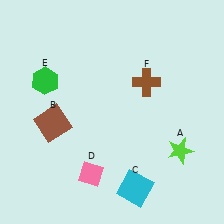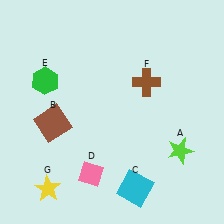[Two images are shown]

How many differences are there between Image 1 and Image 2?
There is 1 difference between the two images.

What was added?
A yellow star (G) was added in Image 2.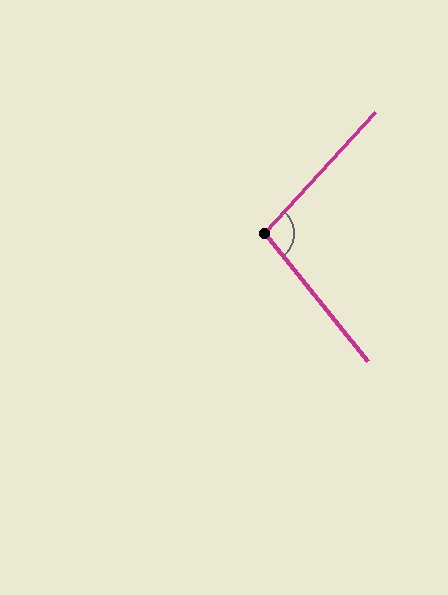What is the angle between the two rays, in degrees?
Approximately 99 degrees.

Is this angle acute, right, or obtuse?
It is obtuse.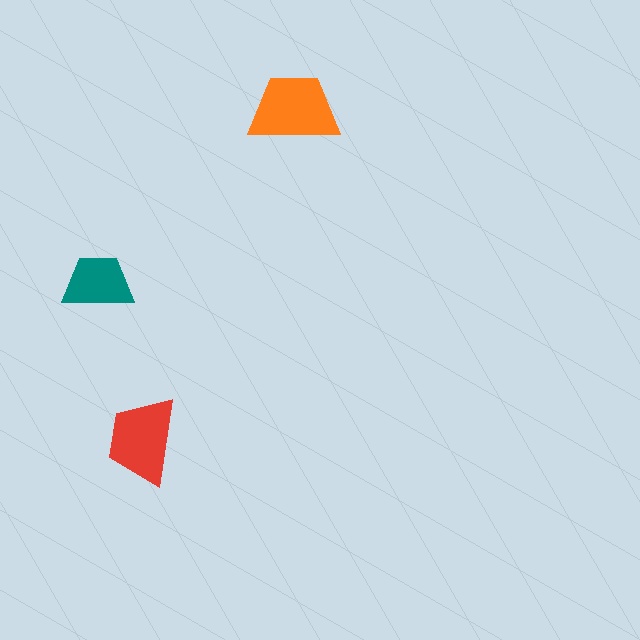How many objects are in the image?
There are 3 objects in the image.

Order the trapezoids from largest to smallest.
the orange one, the red one, the teal one.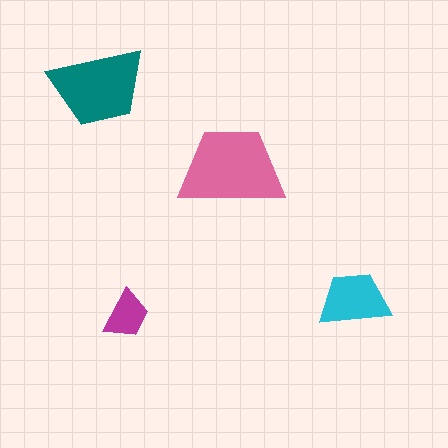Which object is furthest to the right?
The cyan trapezoid is rightmost.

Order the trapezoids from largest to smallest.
the pink one, the teal one, the cyan one, the magenta one.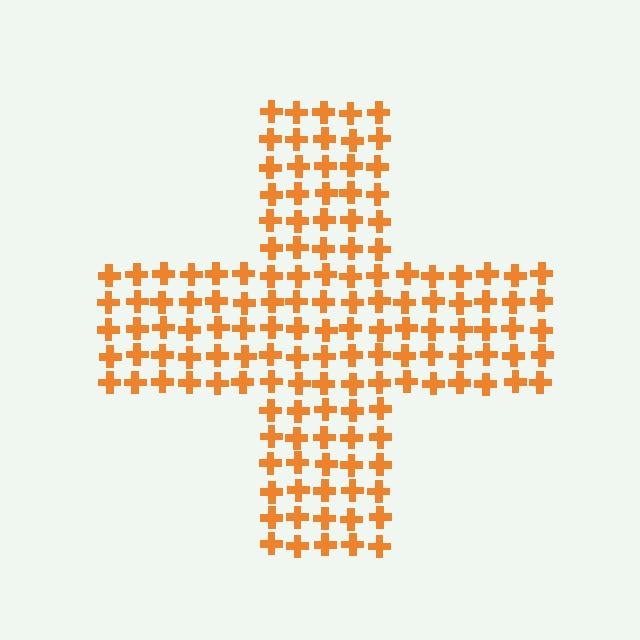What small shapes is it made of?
It is made of small crosses.